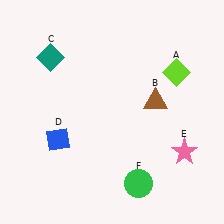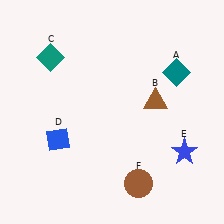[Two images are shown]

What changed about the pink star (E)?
In Image 1, E is pink. In Image 2, it changed to blue.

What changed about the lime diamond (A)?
In Image 1, A is lime. In Image 2, it changed to teal.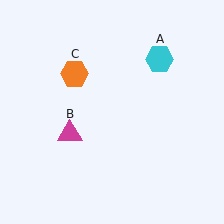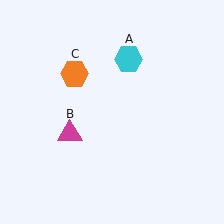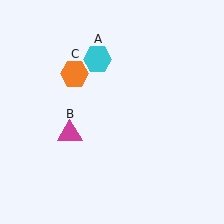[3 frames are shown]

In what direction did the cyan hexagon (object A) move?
The cyan hexagon (object A) moved left.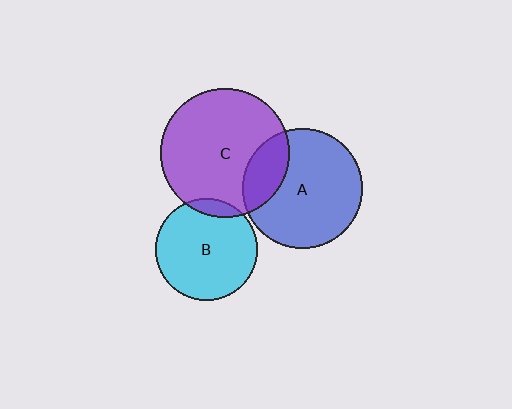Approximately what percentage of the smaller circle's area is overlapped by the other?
Approximately 20%.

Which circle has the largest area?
Circle C (purple).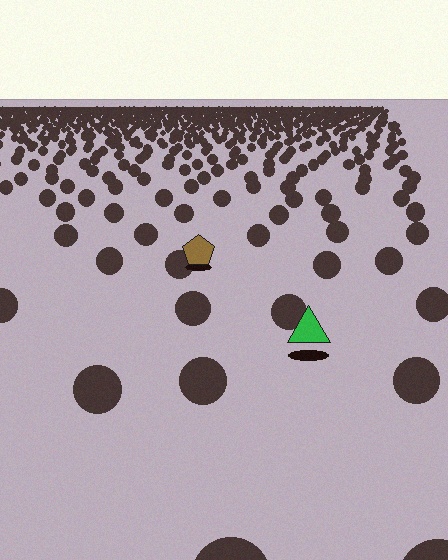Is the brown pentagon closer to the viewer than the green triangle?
No. The green triangle is closer — you can tell from the texture gradient: the ground texture is coarser near it.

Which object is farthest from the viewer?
The brown pentagon is farthest from the viewer. It appears smaller and the ground texture around it is denser.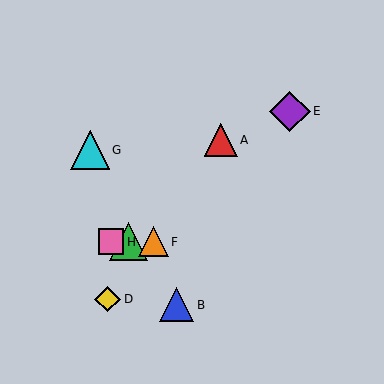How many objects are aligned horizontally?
3 objects (C, F, H) are aligned horizontally.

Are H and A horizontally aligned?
No, H is at y≈242 and A is at y≈140.